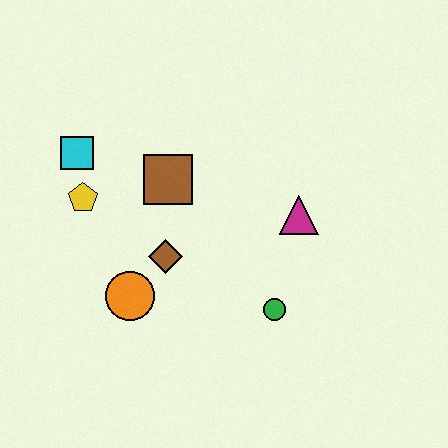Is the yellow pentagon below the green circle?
No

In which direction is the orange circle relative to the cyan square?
The orange circle is below the cyan square.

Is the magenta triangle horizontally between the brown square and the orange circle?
No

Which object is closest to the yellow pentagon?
The cyan square is closest to the yellow pentagon.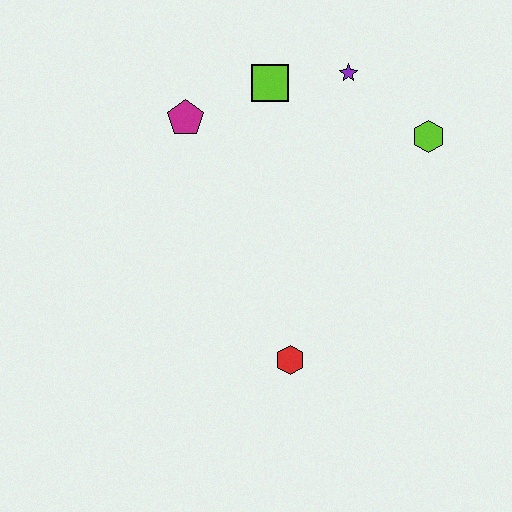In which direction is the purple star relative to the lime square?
The purple star is to the right of the lime square.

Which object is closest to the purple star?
The lime square is closest to the purple star.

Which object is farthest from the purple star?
The red hexagon is farthest from the purple star.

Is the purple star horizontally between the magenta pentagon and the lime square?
No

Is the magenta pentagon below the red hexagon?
No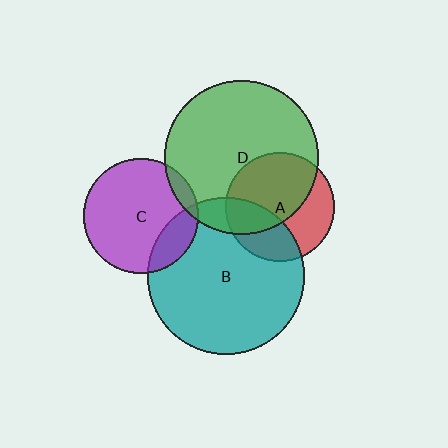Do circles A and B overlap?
Yes.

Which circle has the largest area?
Circle B (teal).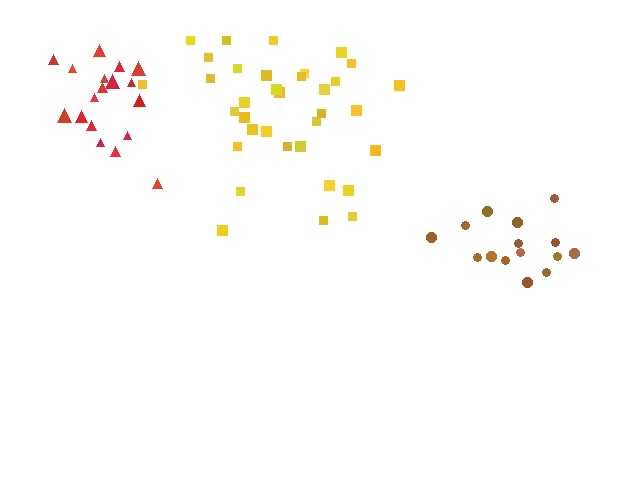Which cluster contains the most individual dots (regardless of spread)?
Yellow (35).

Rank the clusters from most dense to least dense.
red, yellow, brown.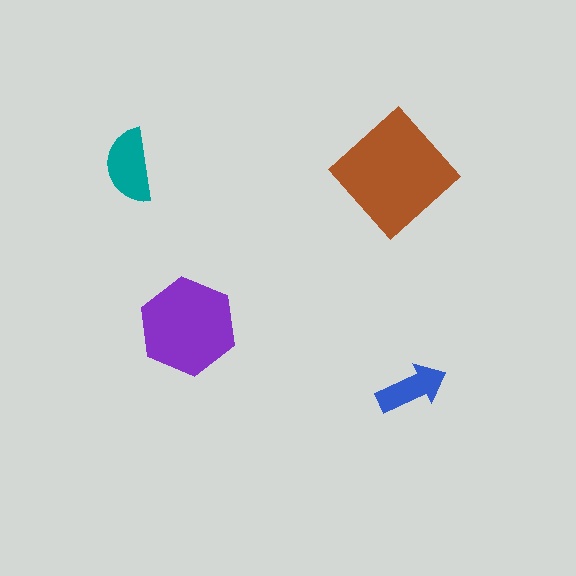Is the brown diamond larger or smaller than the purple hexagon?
Larger.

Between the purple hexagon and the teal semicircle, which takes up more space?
The purple hexagon.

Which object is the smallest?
The blue arrow.